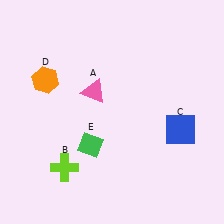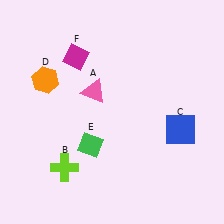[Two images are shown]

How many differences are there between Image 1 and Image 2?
There is 1 difference between the two images.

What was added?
A magenta diamond (F) was added in Image 2.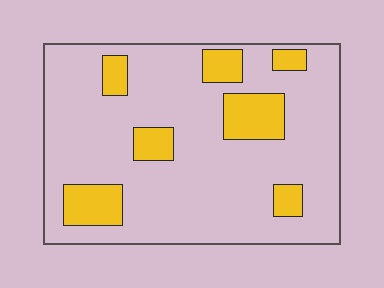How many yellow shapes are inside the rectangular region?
7.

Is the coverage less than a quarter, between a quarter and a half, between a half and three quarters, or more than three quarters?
Less than a quarter.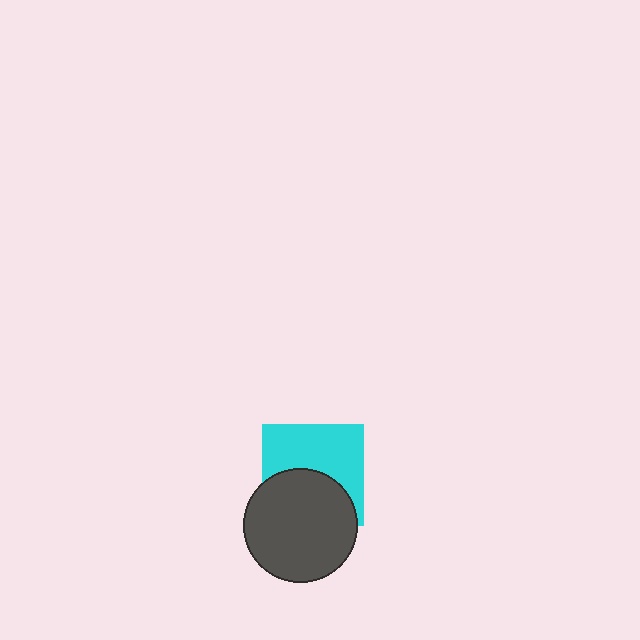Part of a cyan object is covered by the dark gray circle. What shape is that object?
It is a square.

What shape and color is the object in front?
The object in front is a dark gray circle.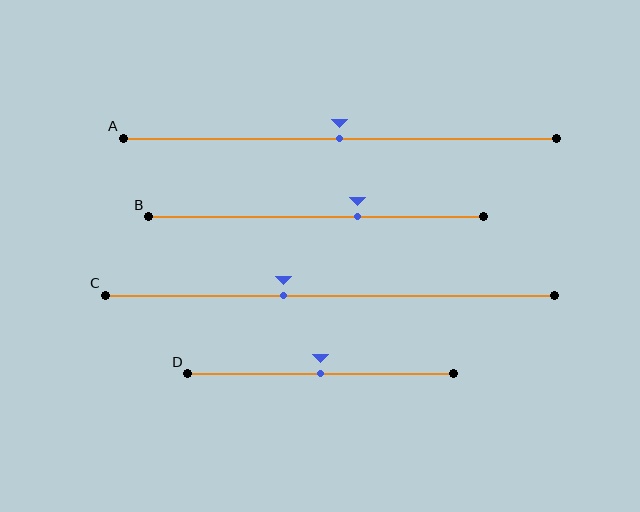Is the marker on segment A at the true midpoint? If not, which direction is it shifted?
Yes, the marker on segment A is at the true midpoint.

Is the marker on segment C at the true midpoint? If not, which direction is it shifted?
No, the marker on segment C is shifted to the left by about 10% of the segment length.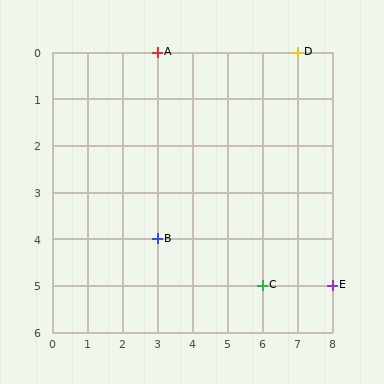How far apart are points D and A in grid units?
Points D and A are 4 columns apart.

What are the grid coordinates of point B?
Point B is at grid coordinates (3, 4).